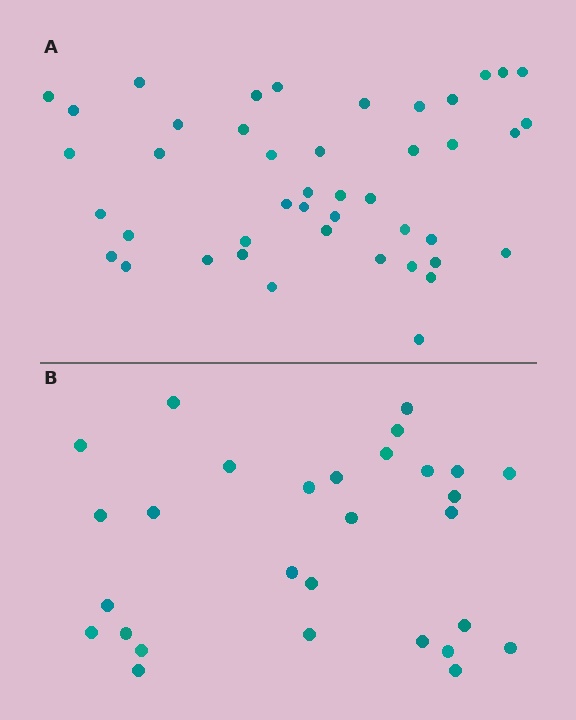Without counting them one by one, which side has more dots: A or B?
Region A (the top region) has more dots.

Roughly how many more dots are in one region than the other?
Region A has approximately 15 more dots than region B.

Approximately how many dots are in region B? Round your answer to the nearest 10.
About 30 dots. (The exact count is 29, which rounds to 30.)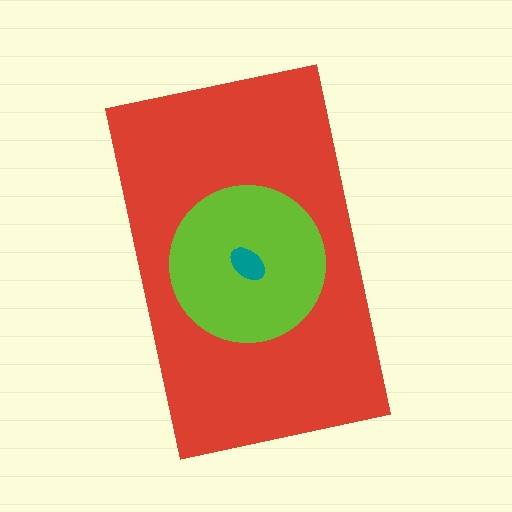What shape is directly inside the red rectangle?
The lime circle.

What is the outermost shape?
The red rectangle.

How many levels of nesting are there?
3.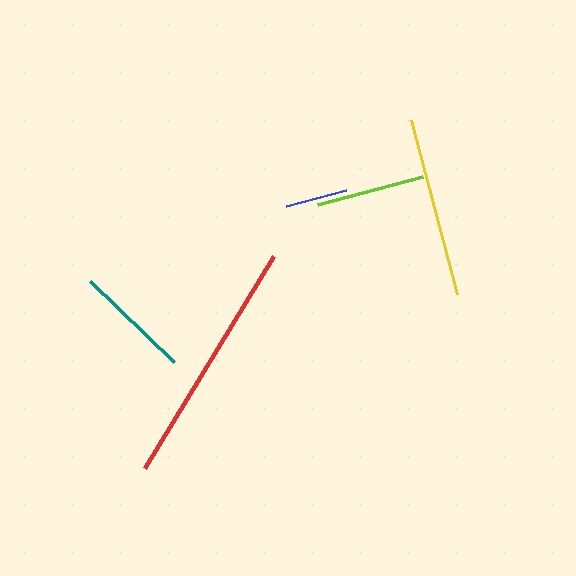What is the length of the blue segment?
The blue segment is approximately 63 pixels long.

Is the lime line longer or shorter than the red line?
The red line is longer than the lime line.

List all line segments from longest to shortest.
From longest to shortest: red, yellow, teal, lime, blue.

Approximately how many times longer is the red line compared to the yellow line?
The red line is approximately 1.4 times the length of the yellow line.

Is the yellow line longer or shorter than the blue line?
The yellow line is longer than the blue line.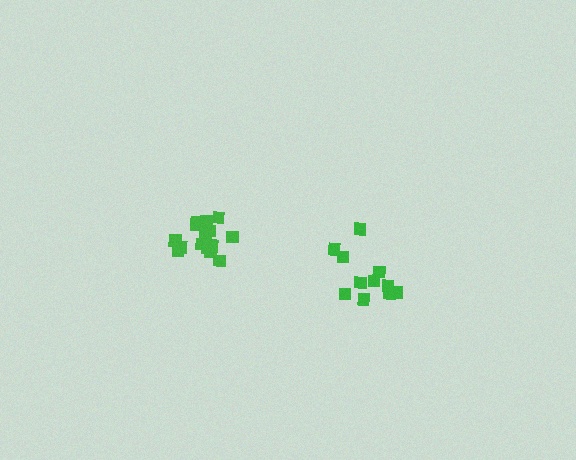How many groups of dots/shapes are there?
There are 2 groups.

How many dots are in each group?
Group 1: 11 dots, Group 2: 16 dots (27 total).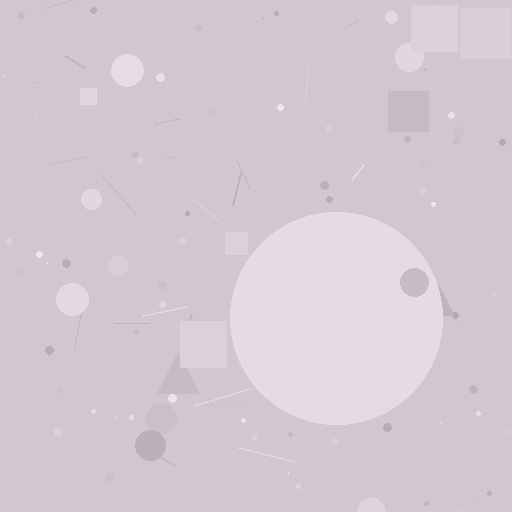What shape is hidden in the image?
A circle is hidden in the image.